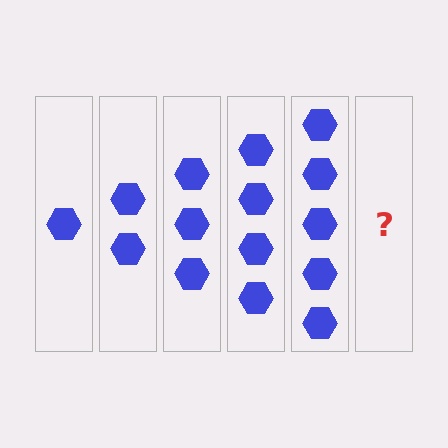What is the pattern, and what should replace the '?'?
The pattern is that each step adds one more hexagon. The '?' should be 6 hexagons.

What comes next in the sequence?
The next element should be 6 hexagons.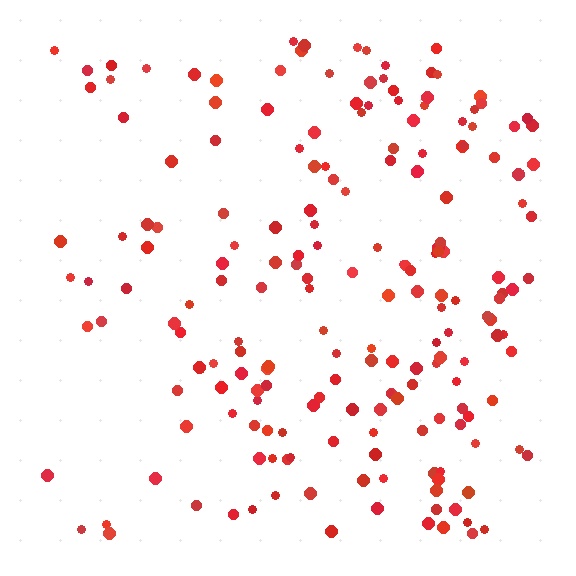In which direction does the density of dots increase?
From left to right, with the right side densest.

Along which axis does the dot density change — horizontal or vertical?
Horizontal.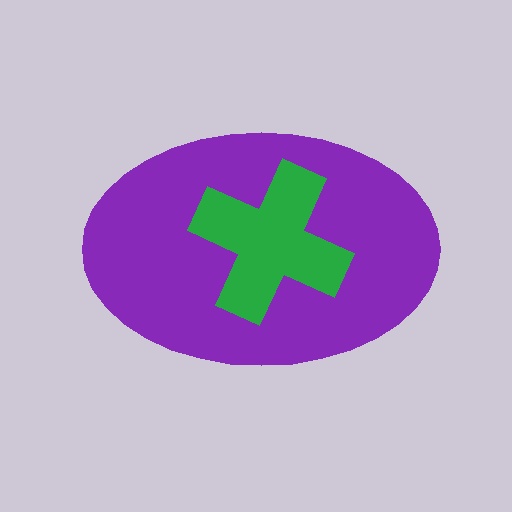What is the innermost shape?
The green cross.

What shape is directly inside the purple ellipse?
The green cross.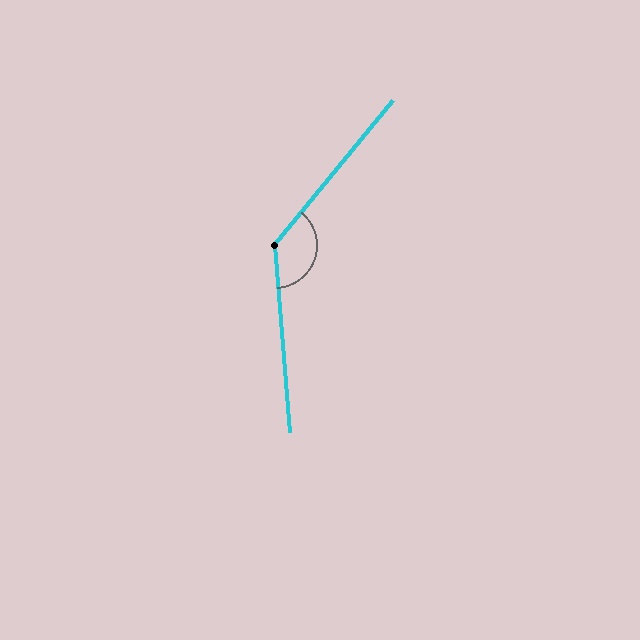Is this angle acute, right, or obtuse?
It is obtuse.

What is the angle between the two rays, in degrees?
Approximately 136 degrees.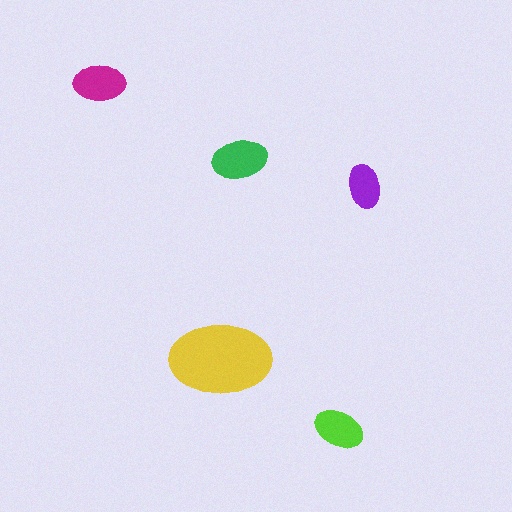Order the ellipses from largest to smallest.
the yellow one, the green one, the magenta one, the lime one, the purple one.